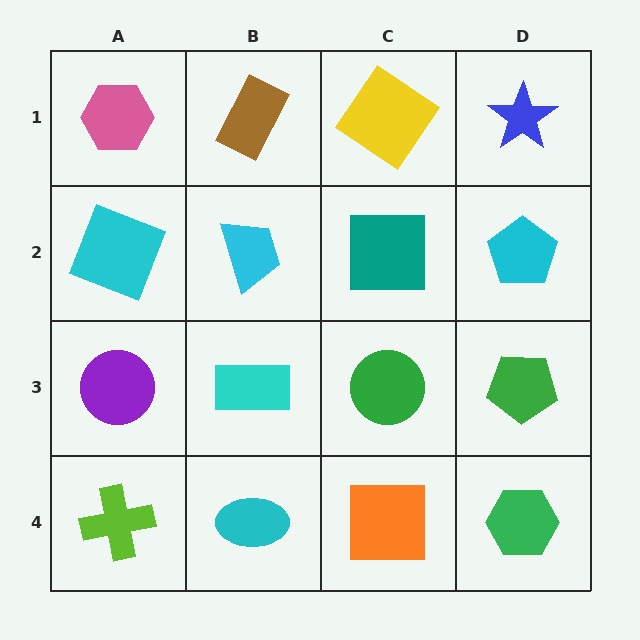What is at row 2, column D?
A cyan pentagon.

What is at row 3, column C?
A green circle.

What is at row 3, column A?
A purple circle.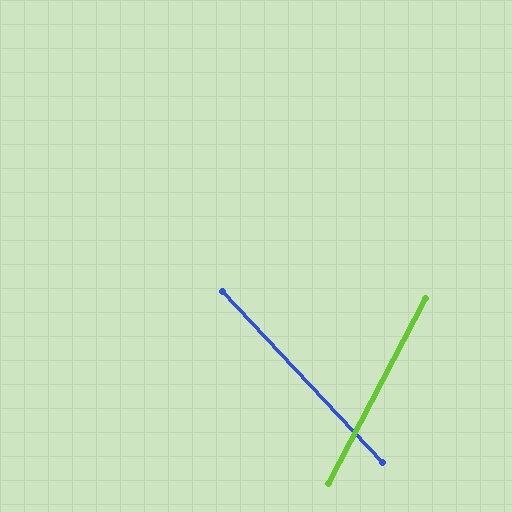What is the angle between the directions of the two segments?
Approximately 71 degrees.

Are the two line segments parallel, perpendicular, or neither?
Neither parallel nor perpendicular — they differ by about 71°.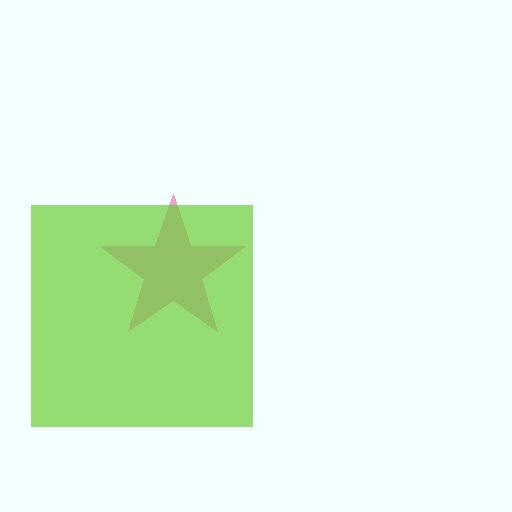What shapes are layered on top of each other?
The layered shapes are: a pink star, a lime square.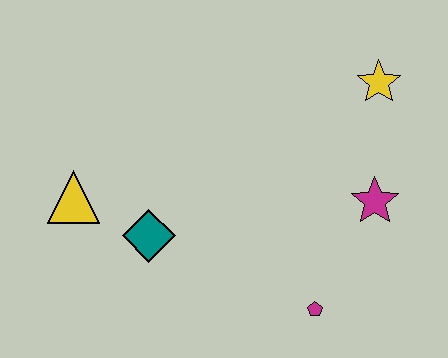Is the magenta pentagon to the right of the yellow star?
No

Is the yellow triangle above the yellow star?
No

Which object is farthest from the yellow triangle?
The yellow star is farthest from the yellow triangle.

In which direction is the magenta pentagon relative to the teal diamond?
The magenta pentagon is to the right of the teal diamond.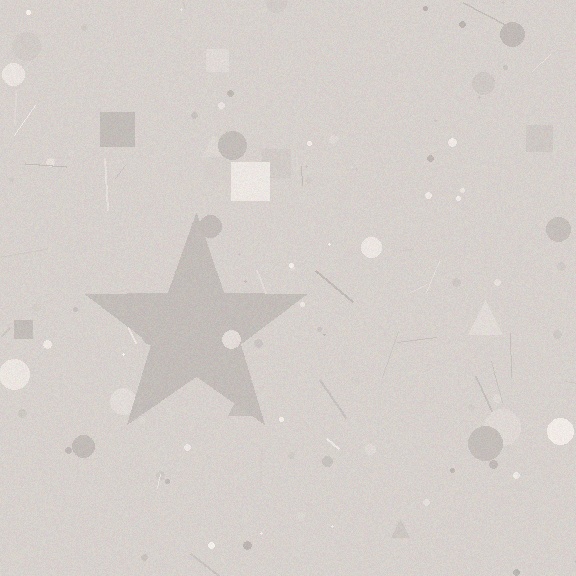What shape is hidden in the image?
A star is hidden in the image.